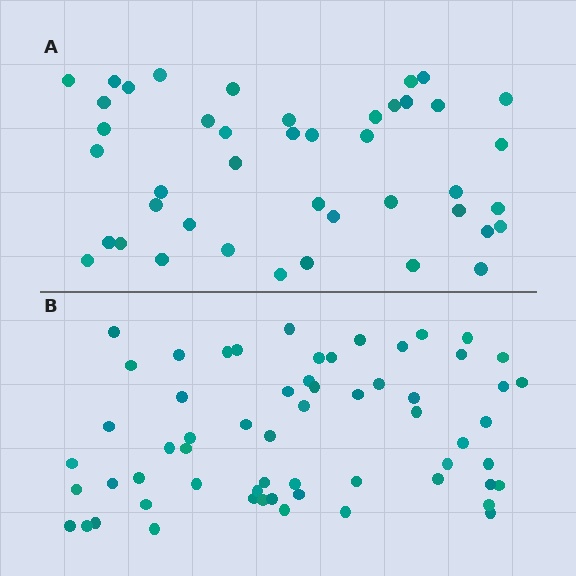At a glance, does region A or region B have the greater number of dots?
Region B (the bottom region) has more dots.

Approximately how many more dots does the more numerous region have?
Region B has approximately 15 more dots than region A.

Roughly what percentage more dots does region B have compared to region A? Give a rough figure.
About 40% more.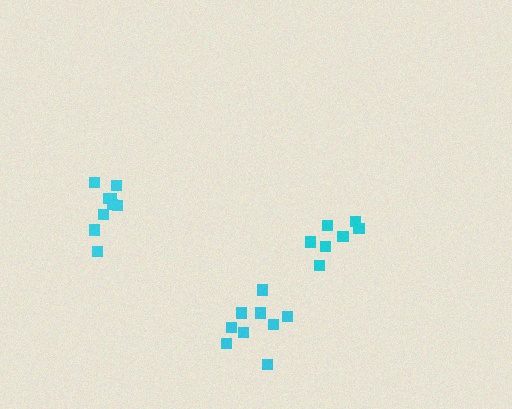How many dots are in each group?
Group 1: 7 dots, Group 2: 9 dots, Group 3: 9 dots (25 total).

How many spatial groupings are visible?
There are 3 spatial groupings.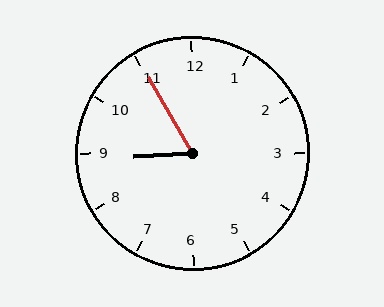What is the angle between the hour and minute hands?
Approximately 62 degrees.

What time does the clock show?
8:55.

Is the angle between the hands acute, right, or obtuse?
It is acute.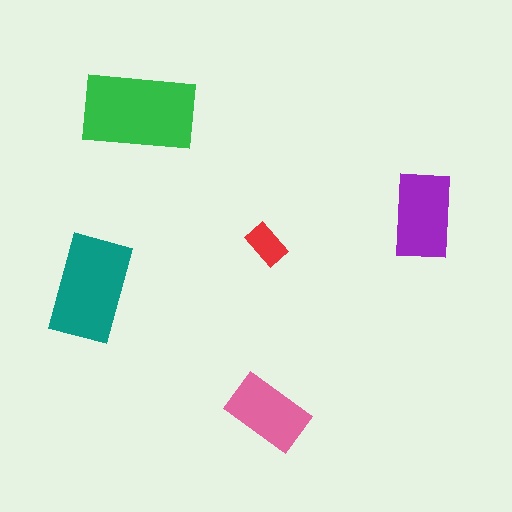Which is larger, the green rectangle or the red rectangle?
The green one.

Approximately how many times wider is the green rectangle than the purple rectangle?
About 1.5 times wider.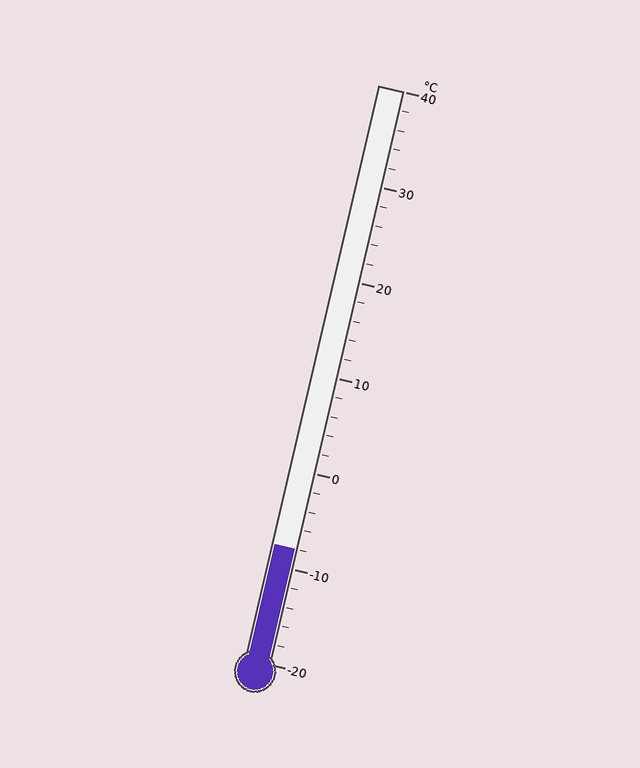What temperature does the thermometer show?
The thermometer shows approximately -8°C.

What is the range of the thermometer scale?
The thermometer scale ranges from -20°C to 40°C.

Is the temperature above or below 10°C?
The temperature is below 10°C.